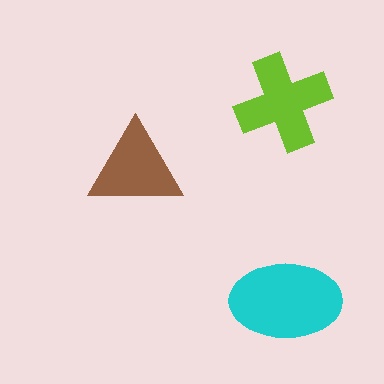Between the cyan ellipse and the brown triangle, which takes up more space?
The cyan ellipse.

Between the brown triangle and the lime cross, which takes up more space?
The lime cross.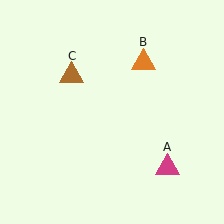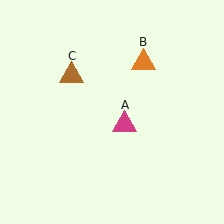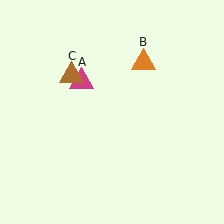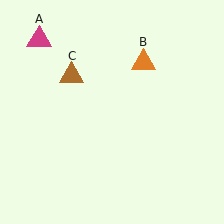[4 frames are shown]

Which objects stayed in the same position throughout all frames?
Orange triangle (object B) and brown triangle (object C) remained stationary.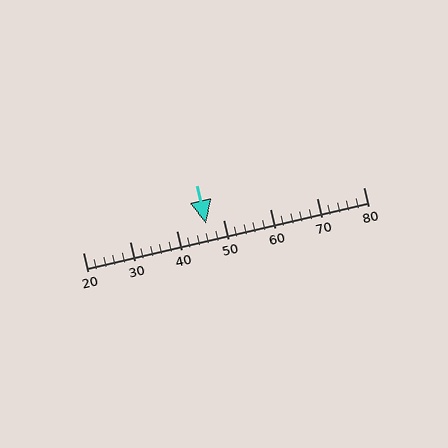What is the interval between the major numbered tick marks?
The major tick marks are spaced 10 units apart.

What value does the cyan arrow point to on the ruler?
The cyan arrow points to approximately 46.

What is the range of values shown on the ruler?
The ruler shows values from 20 to 80.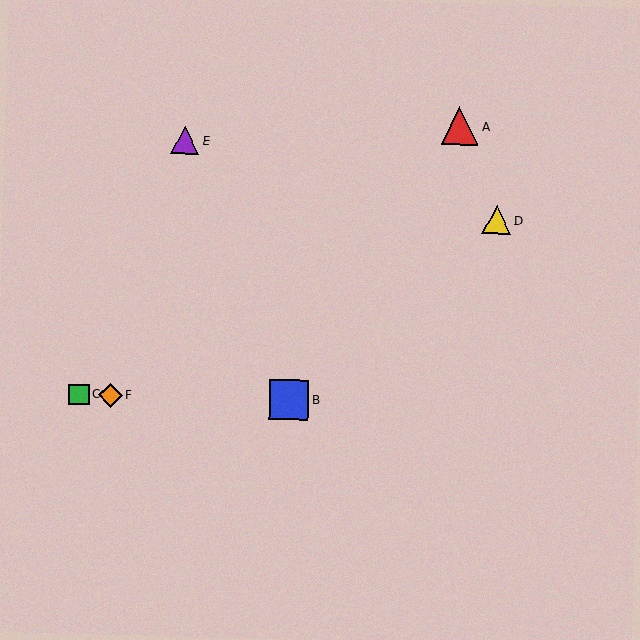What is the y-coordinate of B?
Object B is at y≈400.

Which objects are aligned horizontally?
Objects B, C, F are aligned horizontally.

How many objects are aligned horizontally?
3 objects (B, C, F) are aligned horizontally.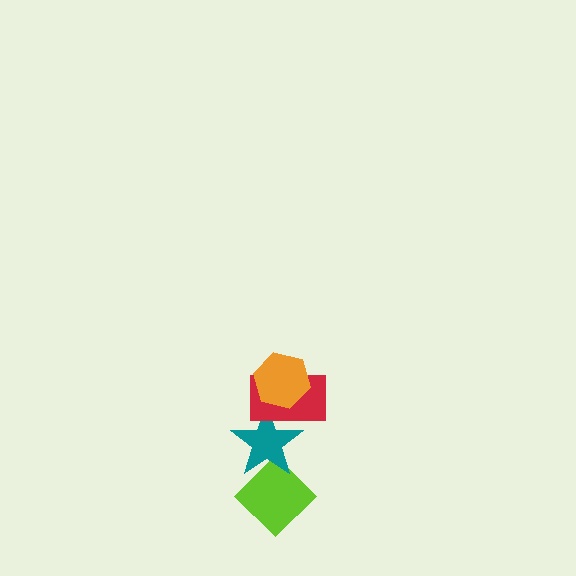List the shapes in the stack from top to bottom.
From top to bottom: the orange hexagon, the red rectangle, the teal star, the lime diamond.